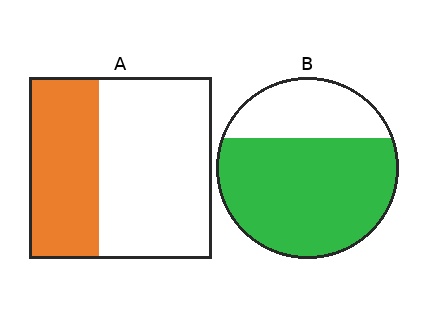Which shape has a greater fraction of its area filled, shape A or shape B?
Shape B.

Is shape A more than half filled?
No.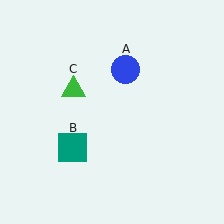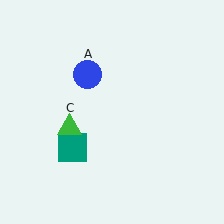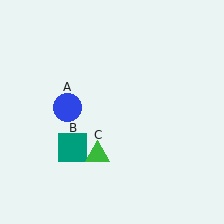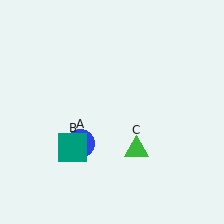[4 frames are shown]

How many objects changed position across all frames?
2 objects changed position: blue circle (object A), green triangle (object C).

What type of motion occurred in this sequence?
The blue circle (object A), green triangle (object C) rotated counterclockwise around the center of the scene.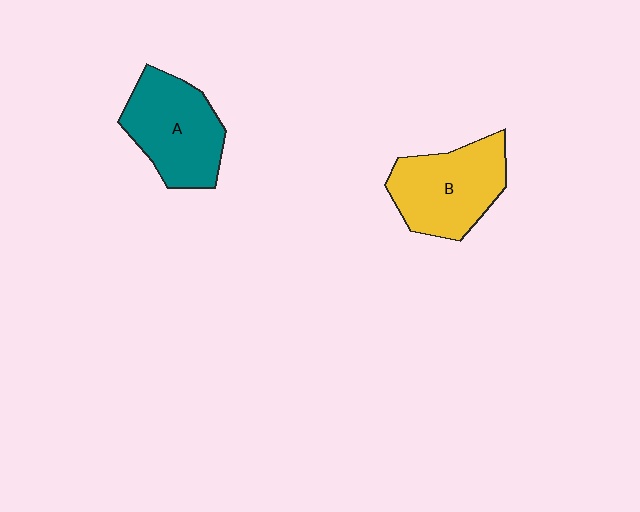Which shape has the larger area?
Shape A (teal).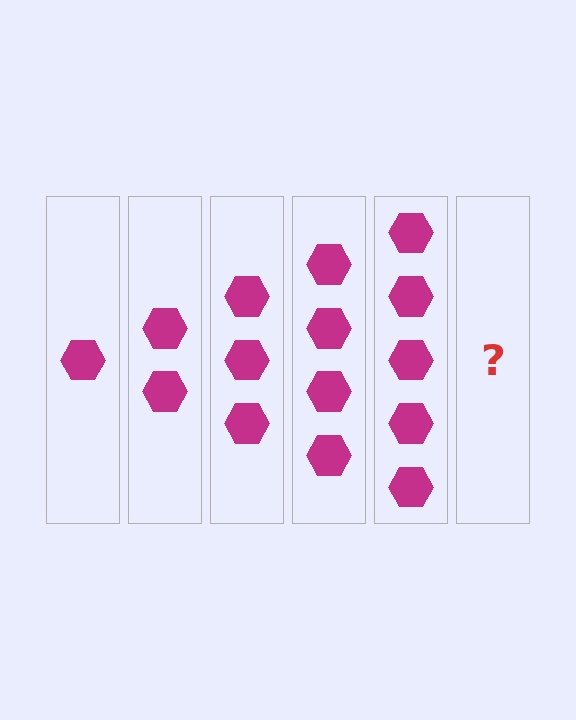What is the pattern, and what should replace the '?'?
The pattern is that each step adds one more hexagon. The '?' should be 6 hexagons.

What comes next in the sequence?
The next element should be 6 hexagons.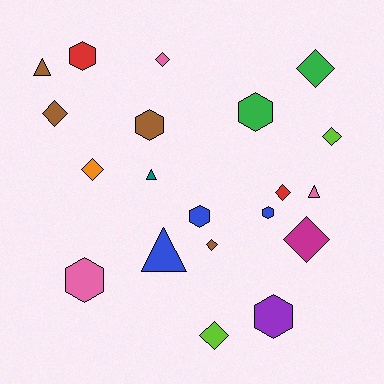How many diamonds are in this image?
There are 9 diamonds.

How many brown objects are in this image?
There are 4 brown objects.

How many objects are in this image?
There are 20 objects.